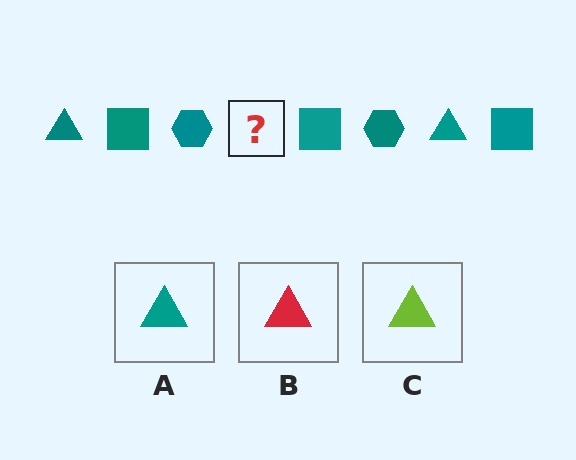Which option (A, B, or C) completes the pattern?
A.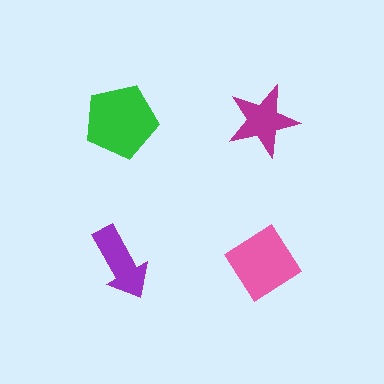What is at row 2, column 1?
A purple arrow.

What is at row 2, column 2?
A pink diamond.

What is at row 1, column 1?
A green pentagon.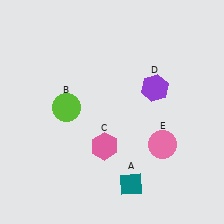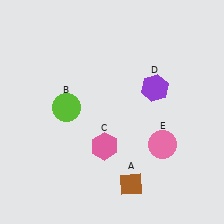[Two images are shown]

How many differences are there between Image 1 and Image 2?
There is 1 difference between the two images.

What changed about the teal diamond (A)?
In Image 1, A is teal. In Image 2, it changed to brown.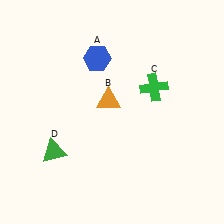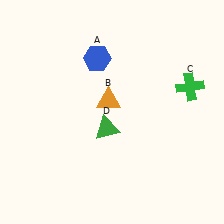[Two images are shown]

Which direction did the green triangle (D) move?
The green triangle (D) moved right.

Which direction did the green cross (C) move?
The green cross (C) moved right.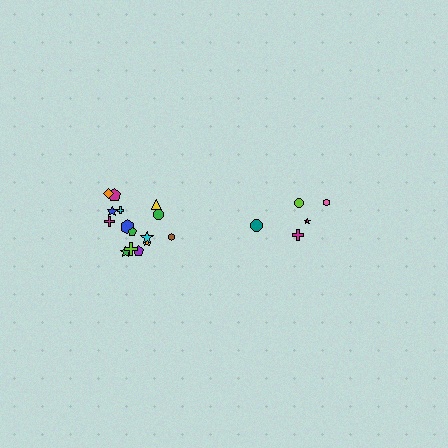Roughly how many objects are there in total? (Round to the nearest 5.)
Roughly 20 objects in total.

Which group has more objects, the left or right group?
The left group.